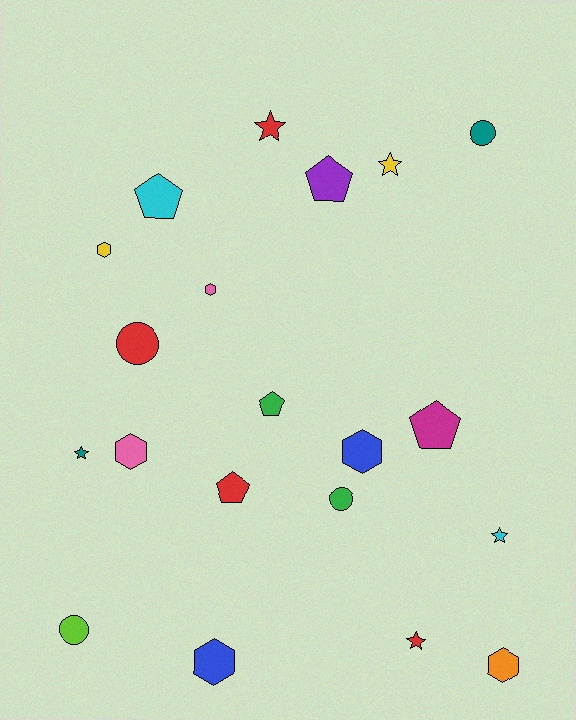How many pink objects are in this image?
There are 2 pink objects.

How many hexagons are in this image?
There are 6 hexagons.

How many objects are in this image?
There are 20 objects.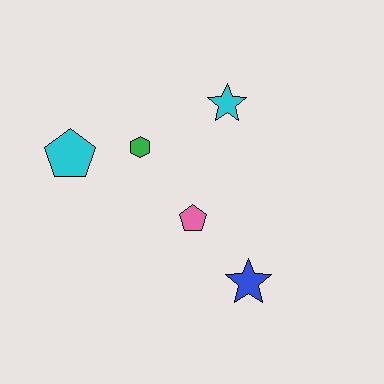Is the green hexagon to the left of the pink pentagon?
Yes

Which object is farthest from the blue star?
The cyan pentagon is farthest from the blue star.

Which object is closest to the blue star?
The pink pentagon is closest to the blue star.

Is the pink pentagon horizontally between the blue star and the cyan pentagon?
Yes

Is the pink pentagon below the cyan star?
Yes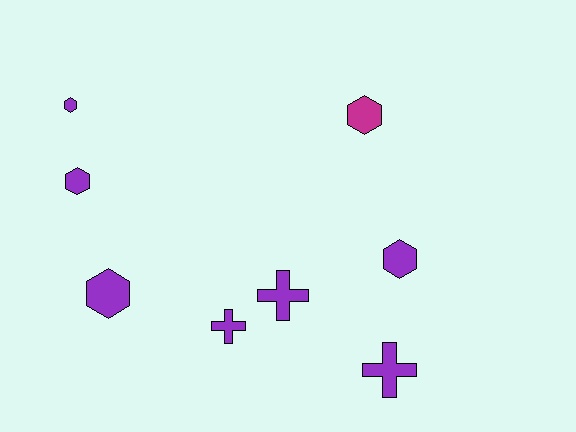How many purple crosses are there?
There are 3 purple crosses.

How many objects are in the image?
There are 8 objects.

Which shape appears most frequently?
Hexagon, with 5 objects.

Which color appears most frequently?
Purple, with 7 objects.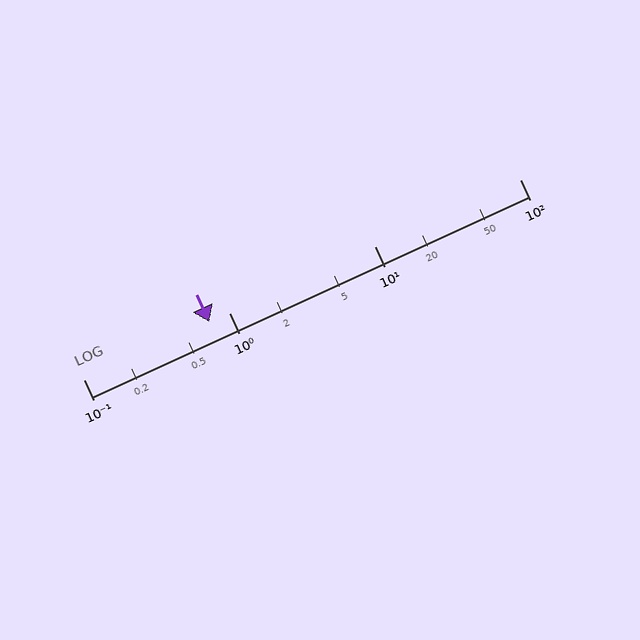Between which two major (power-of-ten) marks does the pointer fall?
The pointer is between 0.1 and 1.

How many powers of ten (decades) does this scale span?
The scale spans 3 decades, from 0.1 to 100.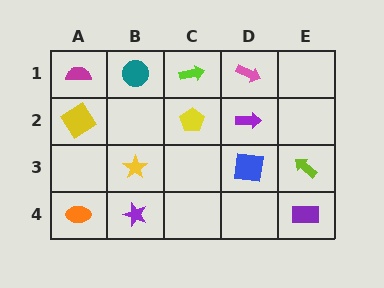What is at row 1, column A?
A magenta semicircle.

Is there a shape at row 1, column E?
No, that cell is empty.